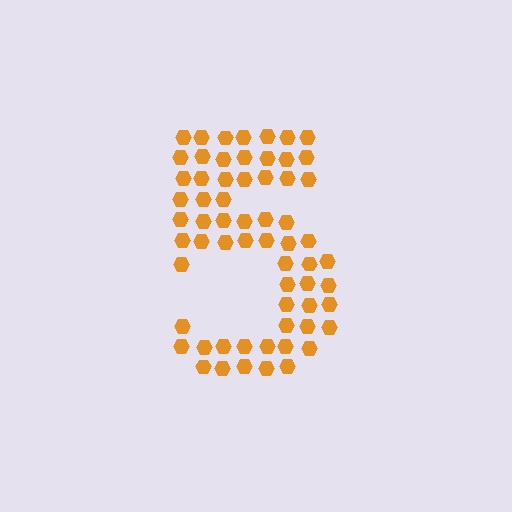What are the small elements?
The small elements are hexagons.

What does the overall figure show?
The overall figure shows the digit 5.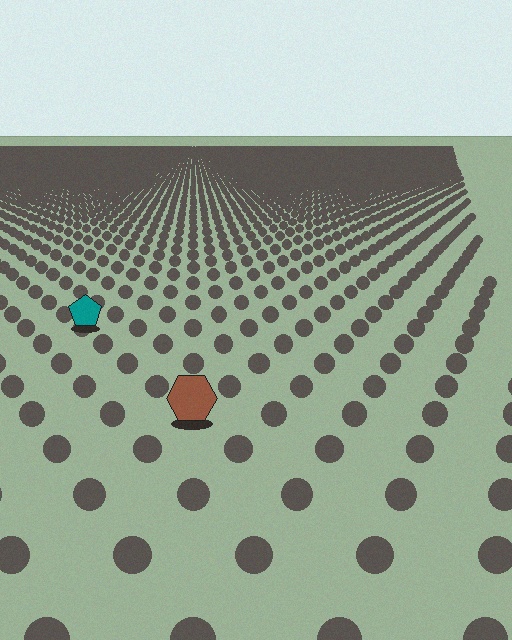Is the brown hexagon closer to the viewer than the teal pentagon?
Yes. The brown hexagon is closer — you can tell from the texture gradient: the ground texture is coarser near it.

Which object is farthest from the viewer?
The teal pentagon is farthest from the viewer. It appears smaller and the ground texture around it is denser.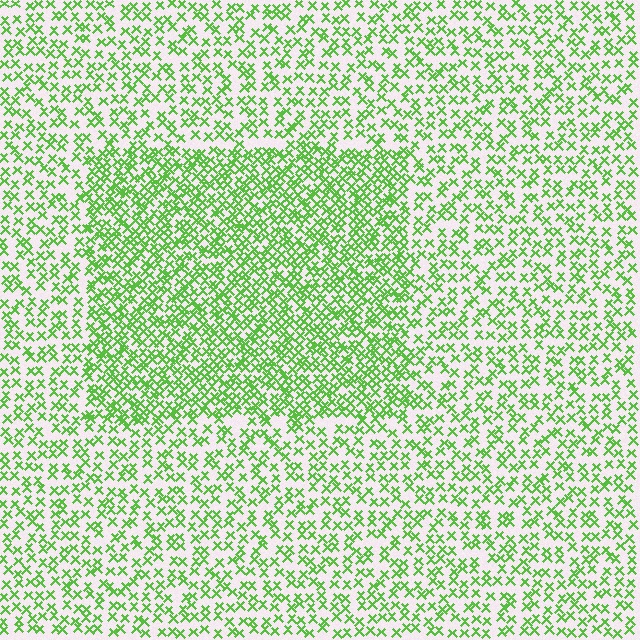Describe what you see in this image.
The image contains small lime elements arranged at two different densities. A rectangle-shaped region is visible where the elements are more densely packed than the surrounding area.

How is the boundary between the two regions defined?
The boundary is defined by a change in element density (approximately 1.8x ratio). All elements are the same color, size, and shape.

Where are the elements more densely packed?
The elements are more densely packed inside the rectangle boundary.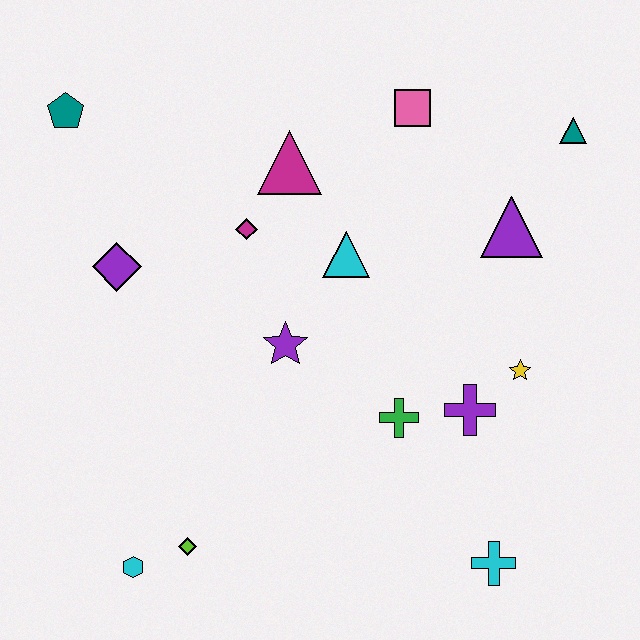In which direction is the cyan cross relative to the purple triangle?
The cyan cross is below the purple triangle.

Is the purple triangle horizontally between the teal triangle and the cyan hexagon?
Yes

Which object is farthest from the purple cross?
The teal pentagon is farthest from the purple cross.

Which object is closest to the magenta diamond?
The magenta triangle is closest to the magenta diamond.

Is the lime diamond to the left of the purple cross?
Yes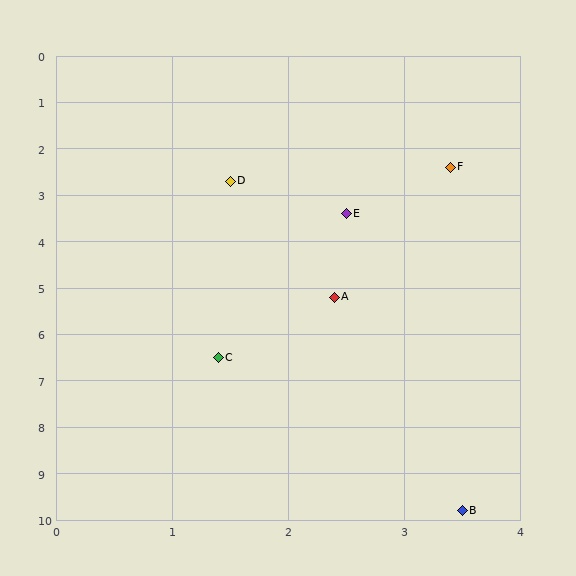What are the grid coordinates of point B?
Point B is at approximately (3.5, 9.8).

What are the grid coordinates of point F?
Point F is at approximately (3.4, 2.4).